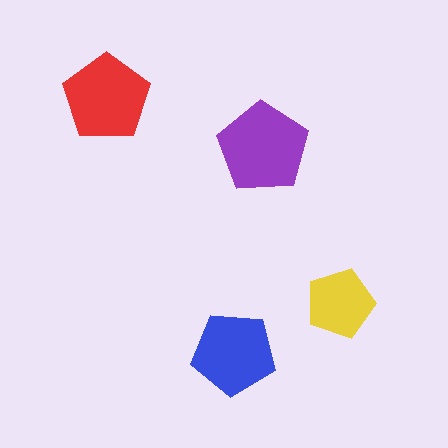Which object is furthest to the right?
The yellow pentagon is rightmost.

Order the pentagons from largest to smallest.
the purple one, the red one, the blue one, the yellow one.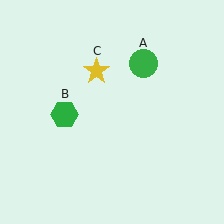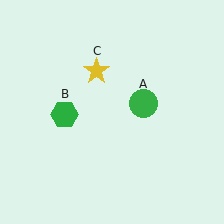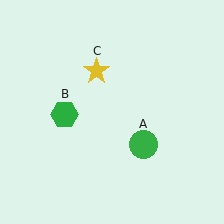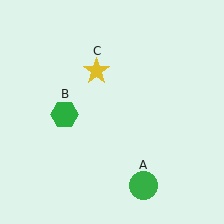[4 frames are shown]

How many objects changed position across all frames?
1 object changed position: green circle (object A).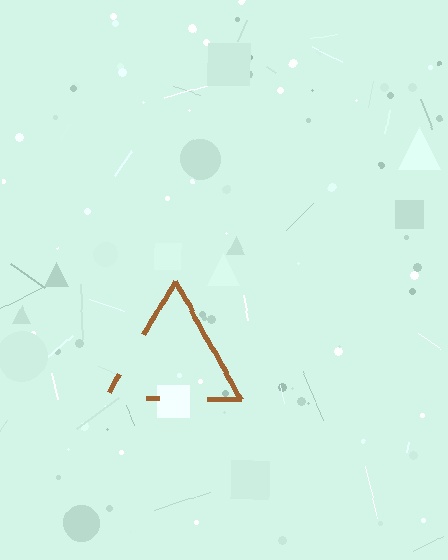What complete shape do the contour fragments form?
The contour fragments form a triangle.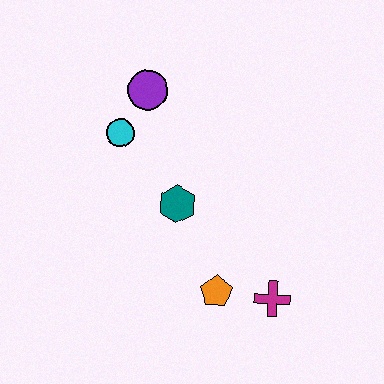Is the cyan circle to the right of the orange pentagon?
No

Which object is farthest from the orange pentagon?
The purple circle is farthest from the orange pentagon.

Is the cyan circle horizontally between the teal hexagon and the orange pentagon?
No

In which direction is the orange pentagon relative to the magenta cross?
The orange pentagon is to the left of the magenta cross.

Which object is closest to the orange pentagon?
The magenta cross is closest to the orange pentagon.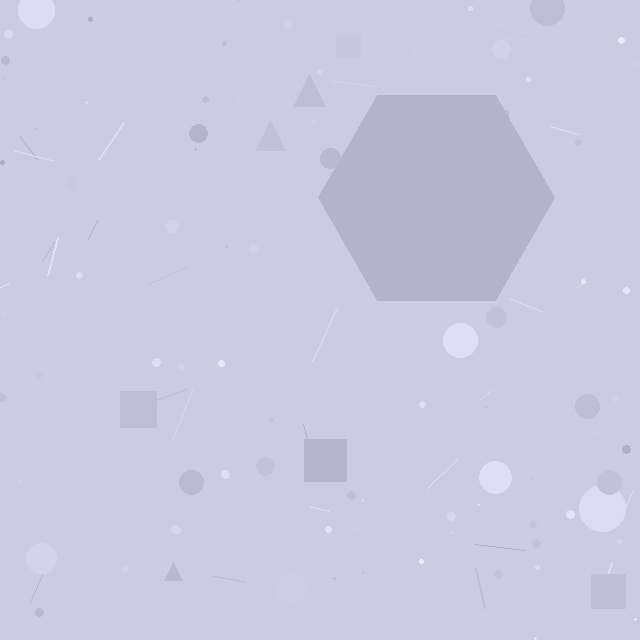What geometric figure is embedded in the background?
A hexagon is embedded in the background.